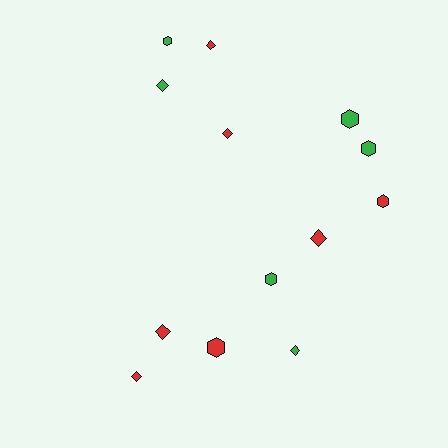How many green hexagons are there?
There are 4 green hexagons.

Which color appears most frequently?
Red, with 7 objects.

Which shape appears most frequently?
Diamond, with 7 objects.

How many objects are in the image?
There are 13 objects.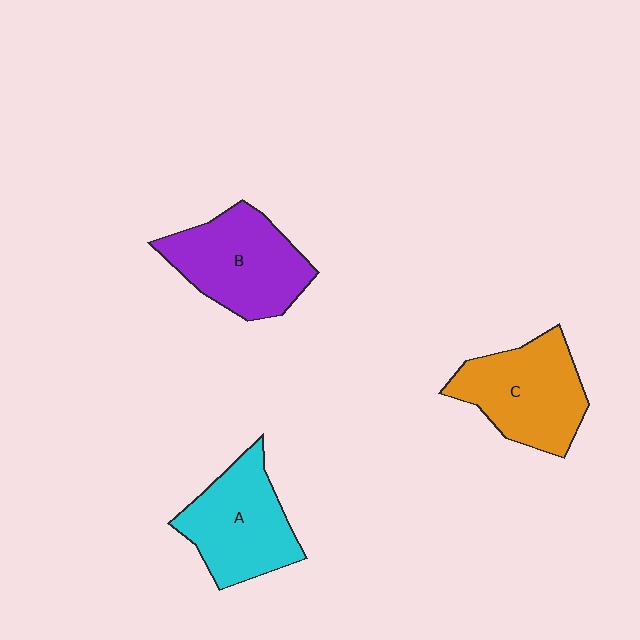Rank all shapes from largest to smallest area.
From largest to smallest: B (purple), C (orange), A (cyan).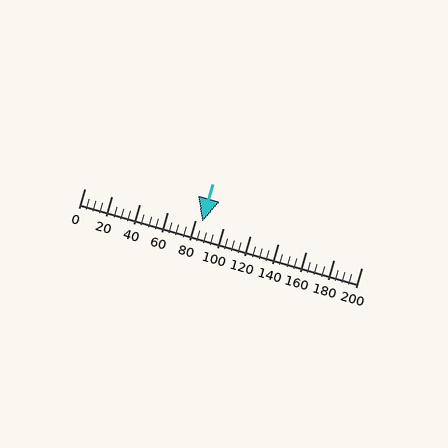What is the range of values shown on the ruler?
The ruler shows values from 0 to 200.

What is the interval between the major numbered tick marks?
The major tick marks are spaced 20 units apart.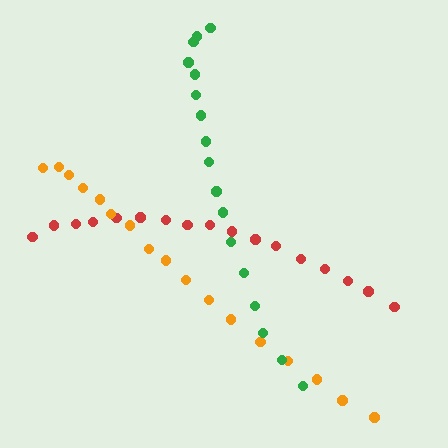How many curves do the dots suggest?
There are 3 distinct paths.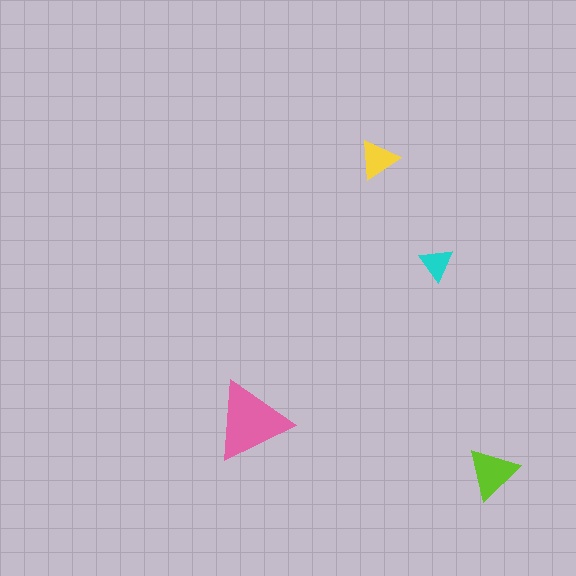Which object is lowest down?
The lime triangle is bottommost.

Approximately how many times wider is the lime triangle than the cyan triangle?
About 1.5 times wider.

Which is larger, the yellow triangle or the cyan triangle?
The yellow one.